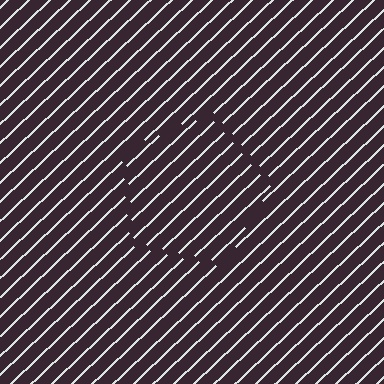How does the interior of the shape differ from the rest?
The interior of the shape contains the same grating, shifted by half a period — the contour is defined by the phase discontinuity where line-ends from the inner and outer gratings abut.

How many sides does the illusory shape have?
5 sides — the line-ends trace a pentagon.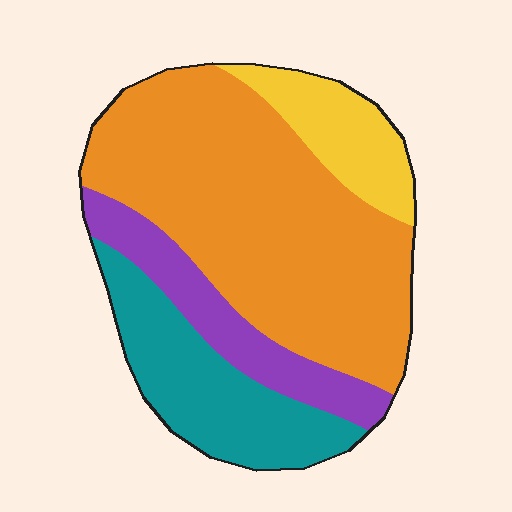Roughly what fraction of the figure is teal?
Teal takes up about one fifth (1/5) of the figure.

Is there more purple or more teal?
Teal.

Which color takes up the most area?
Orange, at roughly 55%.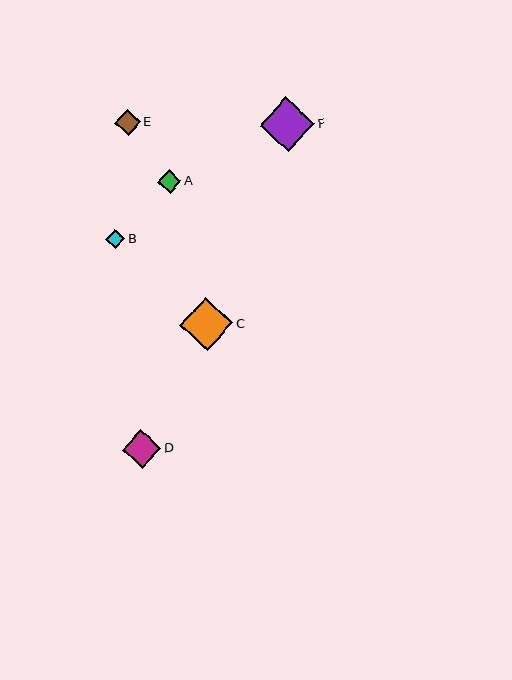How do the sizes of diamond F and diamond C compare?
Diamond F and diamond C are approximately the same size.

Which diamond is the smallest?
Diamond B is the smallest with a size of approximately 19 pixels.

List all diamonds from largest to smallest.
From largest to smallest: F, C, D, E, A, B.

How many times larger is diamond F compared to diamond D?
Diamond F is approximately 1.4 times the size of diamond D.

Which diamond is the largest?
Diamond F is the largest with a size of approximately 55 pixels.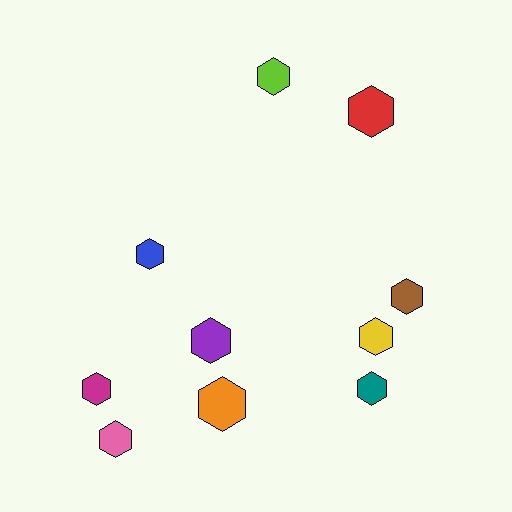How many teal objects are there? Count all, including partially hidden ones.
There is 1 teal object.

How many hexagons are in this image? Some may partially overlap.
There are 10 hexagons.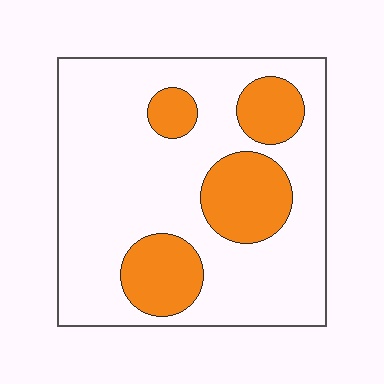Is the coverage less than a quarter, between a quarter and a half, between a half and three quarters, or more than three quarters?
Less than a quarter.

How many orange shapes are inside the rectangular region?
4.